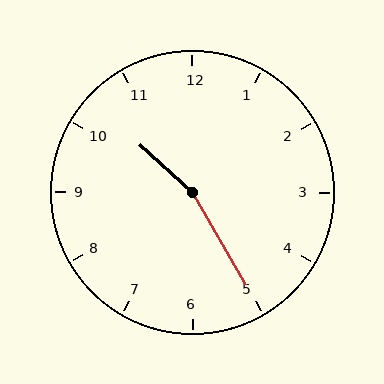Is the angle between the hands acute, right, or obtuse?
It is obtuse.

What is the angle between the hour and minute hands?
Approximately 162 degrees.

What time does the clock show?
10:25.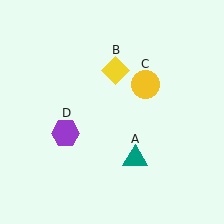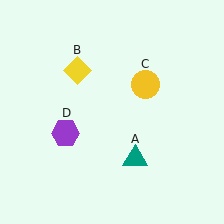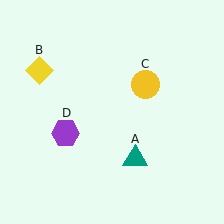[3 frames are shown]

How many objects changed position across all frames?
1 object changed position: yellow diamond (object B).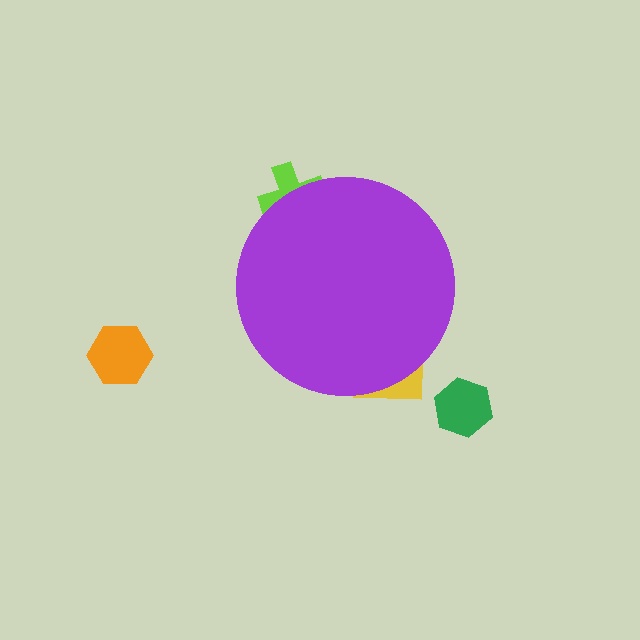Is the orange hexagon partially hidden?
No, the orange hexagon is fully visible.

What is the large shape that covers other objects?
A purple circle.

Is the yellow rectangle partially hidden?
Yes, the yellow rectangle is partially hidden behind the purple circle.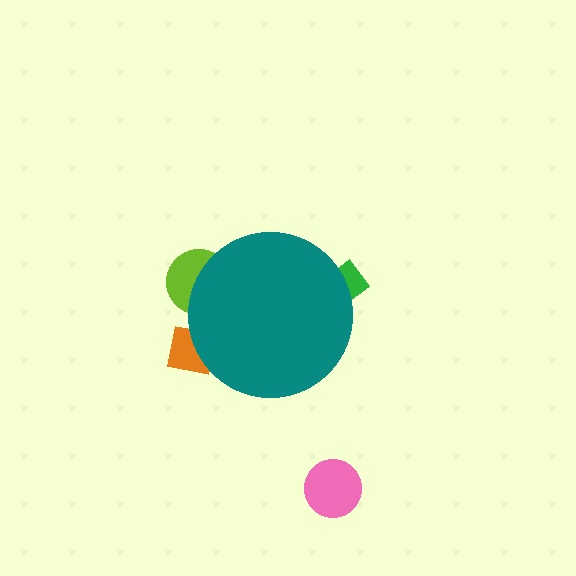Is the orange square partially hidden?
Yes, the orange square is partially hidden behind the teal circle.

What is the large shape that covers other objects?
A teal circle.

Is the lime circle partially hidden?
Yes, the lime circle is partially hidden behind the teal circle.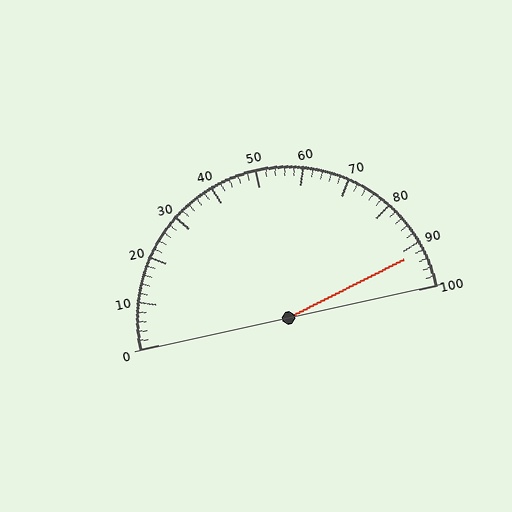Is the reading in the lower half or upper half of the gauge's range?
The reading is in the upper half of the range (0 to 100).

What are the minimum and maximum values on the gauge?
The gauge ranges from 0 to 100.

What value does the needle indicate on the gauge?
The needle indicates approximately 92.